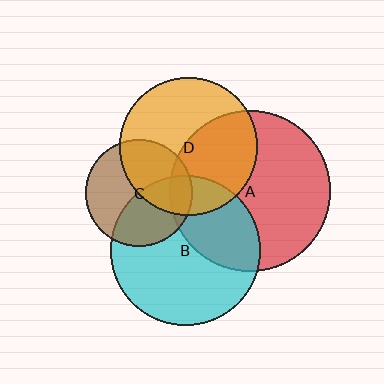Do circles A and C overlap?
Yes.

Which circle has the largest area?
Circle A (red).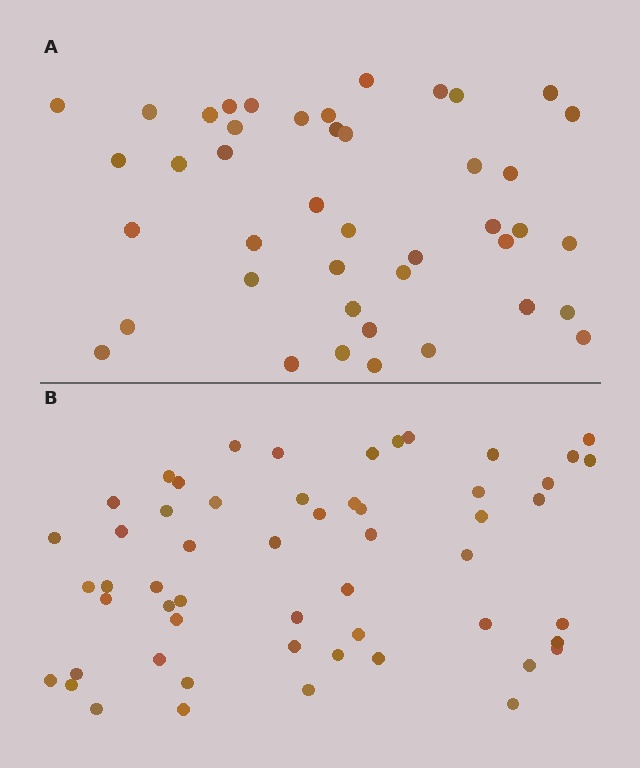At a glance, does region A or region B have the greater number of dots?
Region B (the bottom region) has more dots.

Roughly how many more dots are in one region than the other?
Region B has roughly 12 or so more dots than region A.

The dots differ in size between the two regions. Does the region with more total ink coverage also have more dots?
No. Region A has more total ink coverage because its dots are larger, but region B actually contains more individual dots. Total area can be misleading — the number of items is what matters here.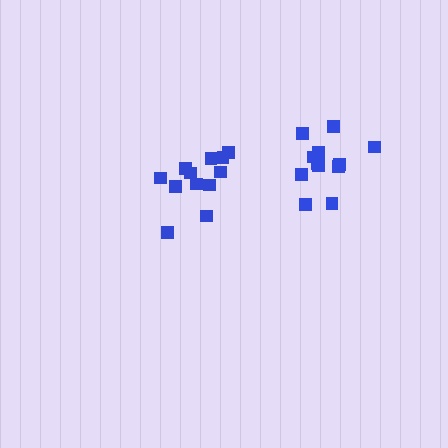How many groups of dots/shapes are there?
There are 2 groups.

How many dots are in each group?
Group 1: 12 dots, Group 2: 12 dots (24 total).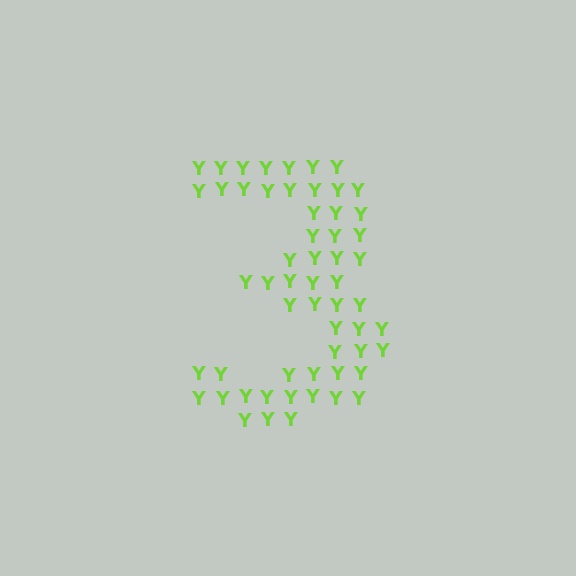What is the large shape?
The large shape is the digit 3.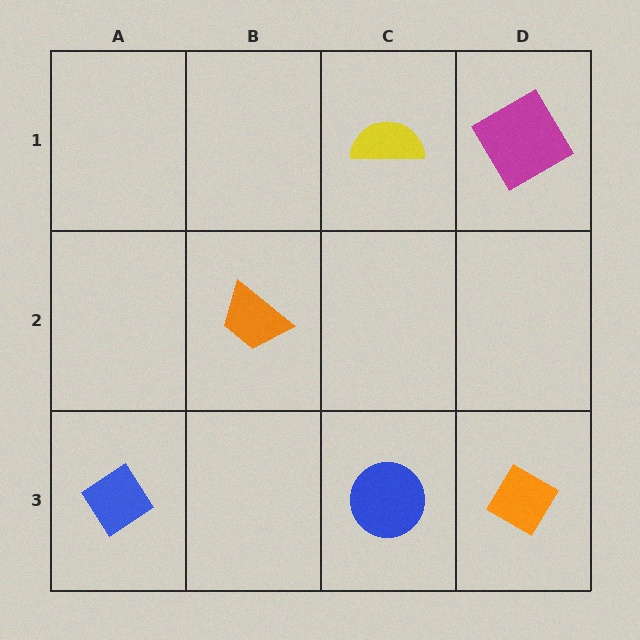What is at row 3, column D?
An orange diamond.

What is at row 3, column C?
A blue circle.